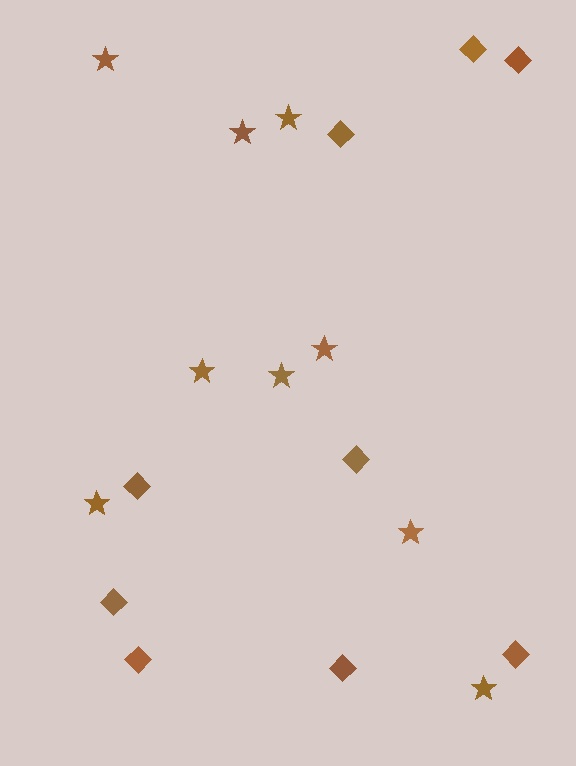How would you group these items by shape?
There are 2 groups: one group of diamonds (9) and one group of stars (9).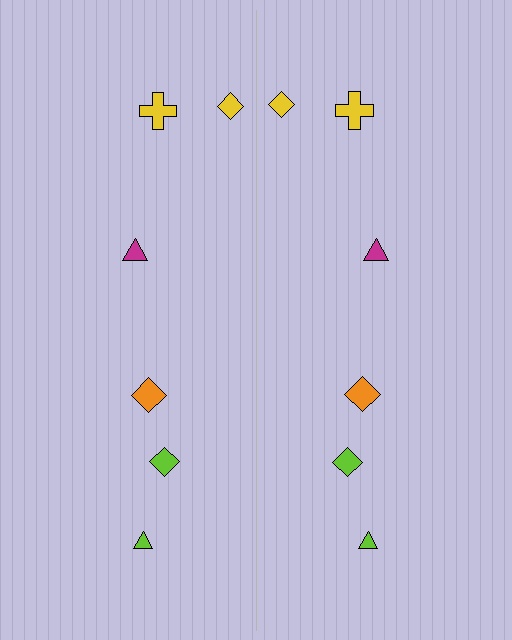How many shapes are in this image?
There are 12 shapes in this image.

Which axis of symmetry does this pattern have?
The pattern has a vertical axis of symmetry running through the center of the image.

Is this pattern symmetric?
Yes, this pattern has bilateral (reflection) symmetry.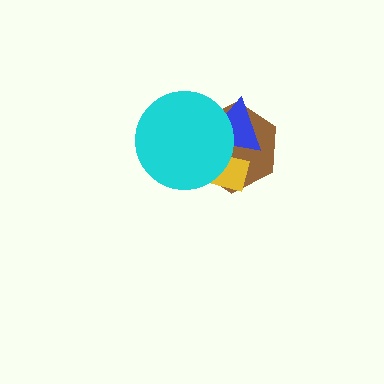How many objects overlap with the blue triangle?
3 objects overlap with the blue triangle.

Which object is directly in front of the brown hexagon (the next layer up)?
The yellow rectangle is directly in front of the brown hexagon.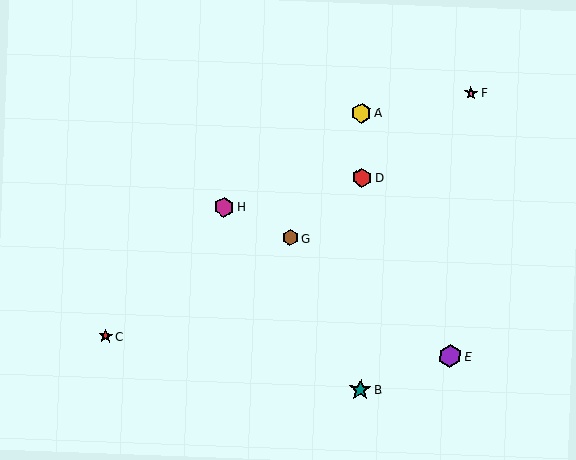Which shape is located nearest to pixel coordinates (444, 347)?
The purple hexagon (labeled E) at (450, 356) is nearest to that location.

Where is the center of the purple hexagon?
The center of the purple hexagon is at (450, 356).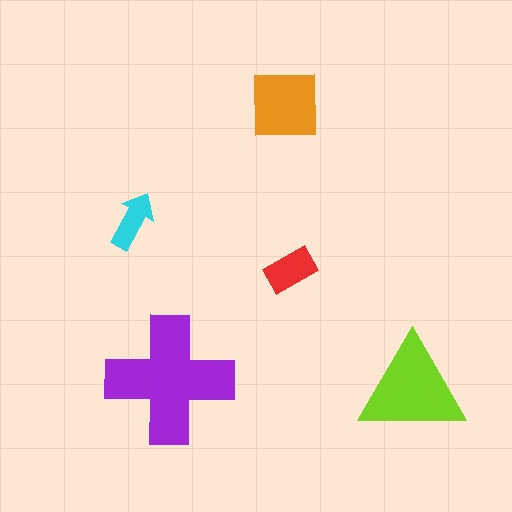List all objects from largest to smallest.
The purple cross, the lime triangle, the orange square, the red rectangle, the cyan arrow.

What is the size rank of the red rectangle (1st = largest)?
4th.